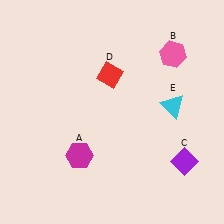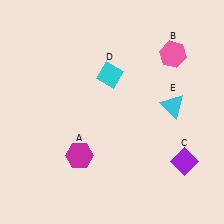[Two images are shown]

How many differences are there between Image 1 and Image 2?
There is 1 difference between the two images.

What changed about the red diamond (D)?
In Image 1, D is red. In Image 2, it changed to cyan.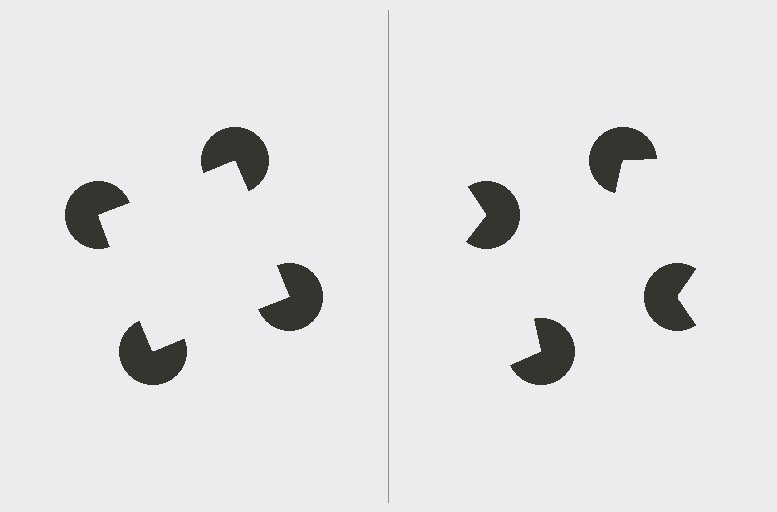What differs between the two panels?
The pac-man discs are positioned identically on both sides; only the wedge orientations differ. On the left they align to a square; on the right they are misaligned.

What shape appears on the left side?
An illusory square.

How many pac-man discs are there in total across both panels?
8 — 4 on each side.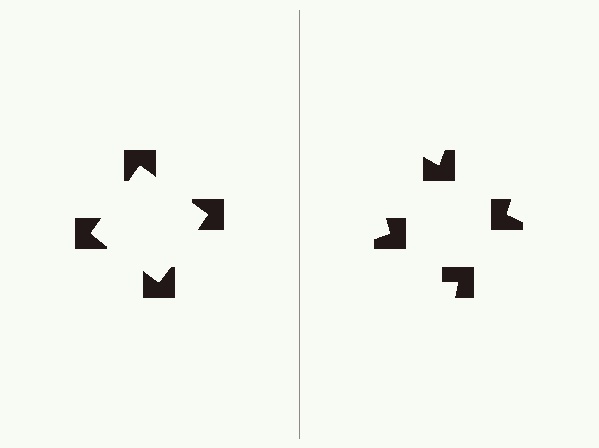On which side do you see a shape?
An illusory square appears on the left side. On the right side the wedge cuts are rotated, so no coherent shape forms.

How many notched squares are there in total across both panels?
8 — 4 on each side.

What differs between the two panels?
The notched squares are positioned identically on both sides; only the wedge orientations differ. On the left they align to a square; on the right they are misaligned.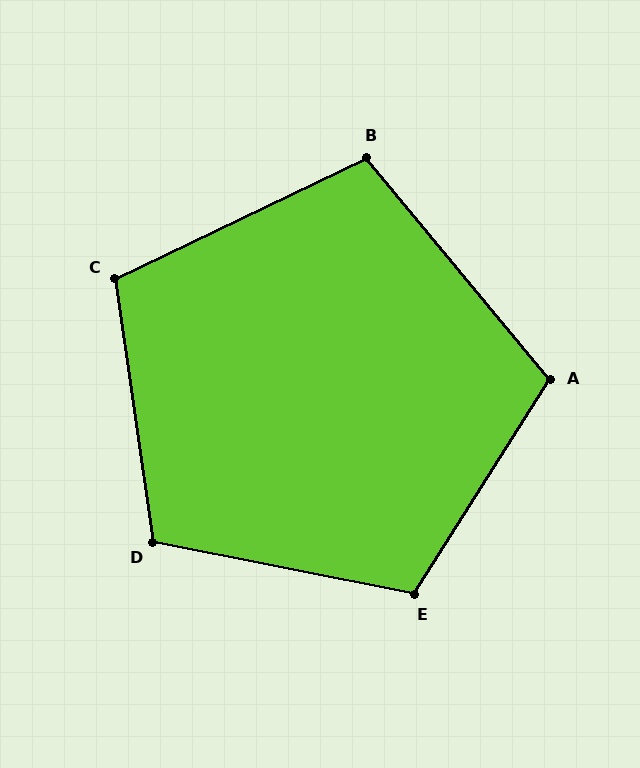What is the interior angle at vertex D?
Approximately 109 degrees (obtuse).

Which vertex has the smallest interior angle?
B, at approximately 104 degrees.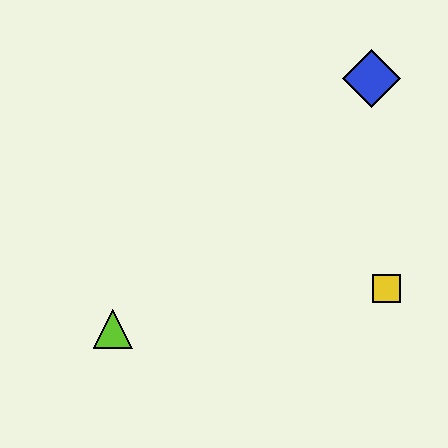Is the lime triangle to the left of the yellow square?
Yes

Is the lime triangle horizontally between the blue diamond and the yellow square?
No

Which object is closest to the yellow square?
The blue diamond is closest to the yellow square.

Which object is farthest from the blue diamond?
The lime triangle is farthest from the blue diamond.